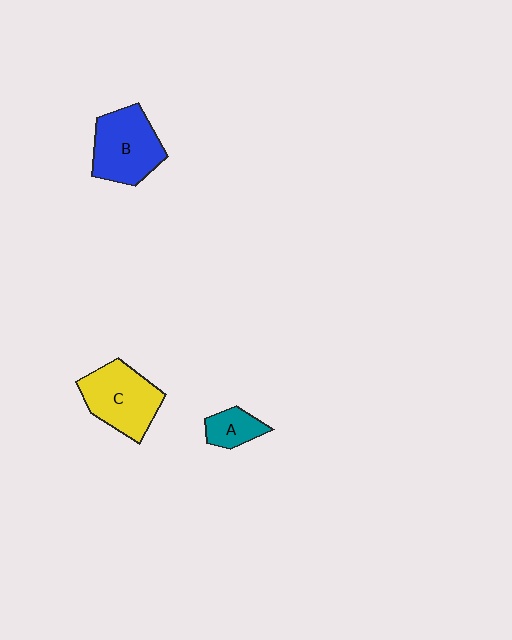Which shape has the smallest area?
Shape A (teal).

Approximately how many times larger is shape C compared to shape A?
Approximately 2.3 times.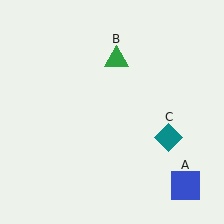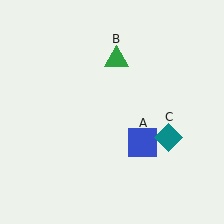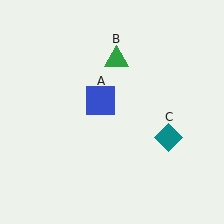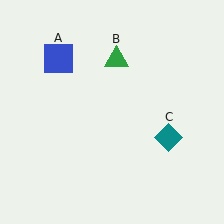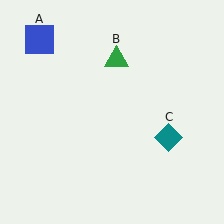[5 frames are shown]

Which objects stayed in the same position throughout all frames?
Green triangle (object B) and teal diamond (object C) remained stationary.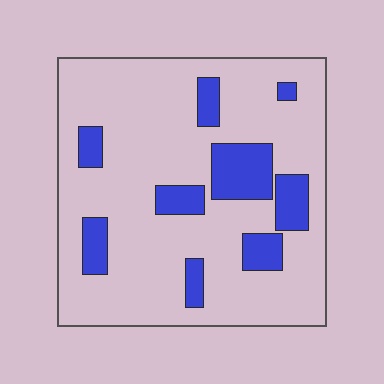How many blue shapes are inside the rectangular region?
9.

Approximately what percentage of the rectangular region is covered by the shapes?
Approximately 20%.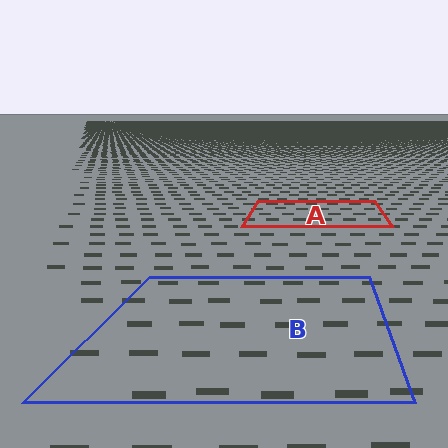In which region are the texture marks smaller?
The texture marks are smaller in region A, because it is farther away.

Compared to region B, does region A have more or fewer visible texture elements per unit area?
Region A has more texture elements per unit area — they are packed more densely because it is farther away.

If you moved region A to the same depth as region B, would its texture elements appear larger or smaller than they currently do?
They would appear larger. At a closer depth, the same texture elements are projected at a bigger on-screen size.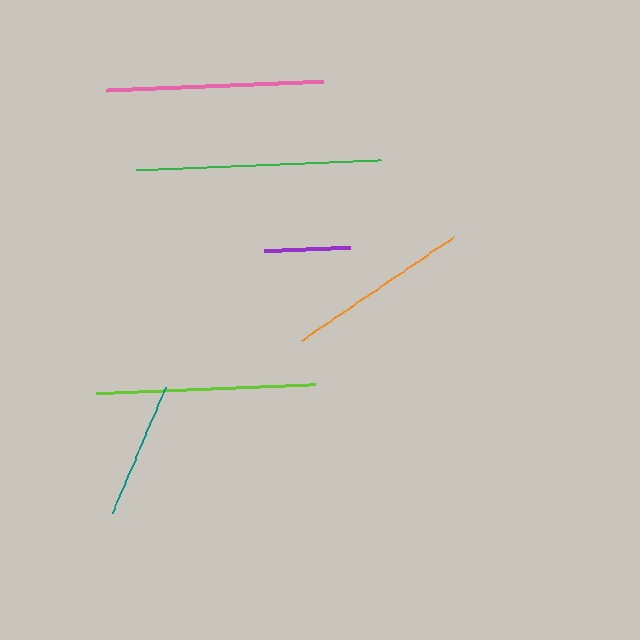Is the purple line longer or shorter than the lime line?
The lime line is longer than the purple line.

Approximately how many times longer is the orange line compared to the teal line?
The orange line is approximately 1.4 times the length of the teal line.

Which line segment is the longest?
The green line is the longest at approximately 245 pixels.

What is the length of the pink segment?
The pink segment is approximately 216 pixels long.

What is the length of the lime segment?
The lime segment is approximately 219 pixels long.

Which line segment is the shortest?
The purple line is the shortest at approximately 86 pixels.